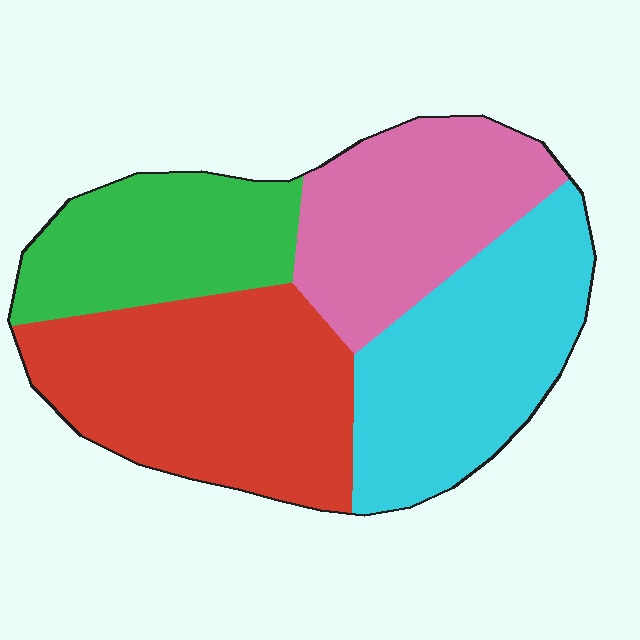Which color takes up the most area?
Red, at roughly 30%.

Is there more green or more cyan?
Cyan.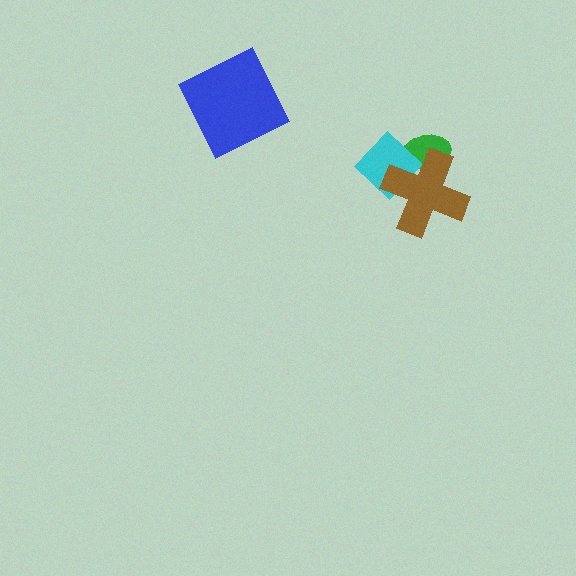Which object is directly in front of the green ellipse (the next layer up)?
The cyan diamond is directly in front of the green ellipse.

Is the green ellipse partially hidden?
Yes, it is partially covered by another shape.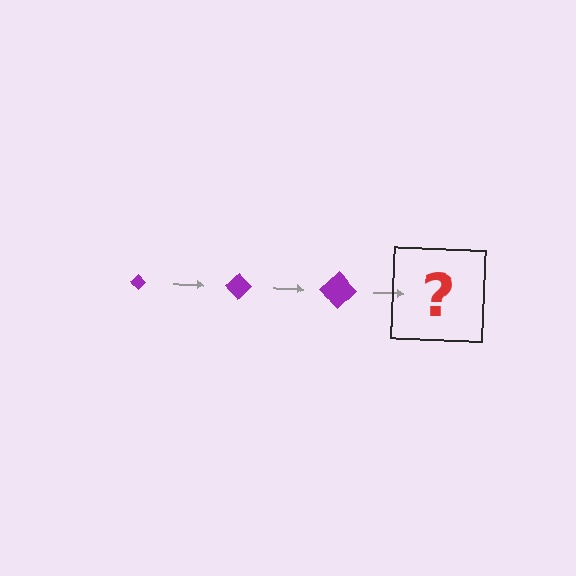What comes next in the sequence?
The next element should be a purple diamond, larger than the previous one.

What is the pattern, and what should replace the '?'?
The pattern is that the diamond gets progressively larger each step. The '?' should be a purple diamond, larger than the previous one.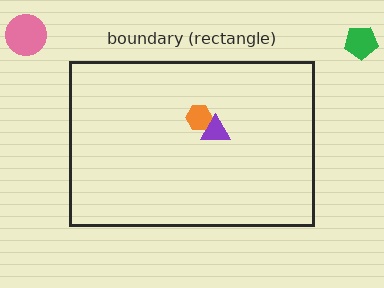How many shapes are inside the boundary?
2 inside, 2 outside.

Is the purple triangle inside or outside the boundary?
Inside.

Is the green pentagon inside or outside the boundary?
Outside.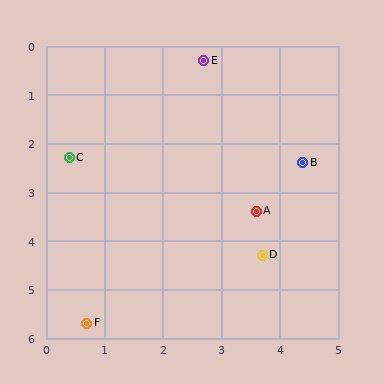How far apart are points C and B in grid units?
Points C and B are about 4.0 grid units apart.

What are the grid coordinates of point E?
Point E is at approximately (2.7, 0.3).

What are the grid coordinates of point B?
Point B is at approximately (4.4, 2.4).